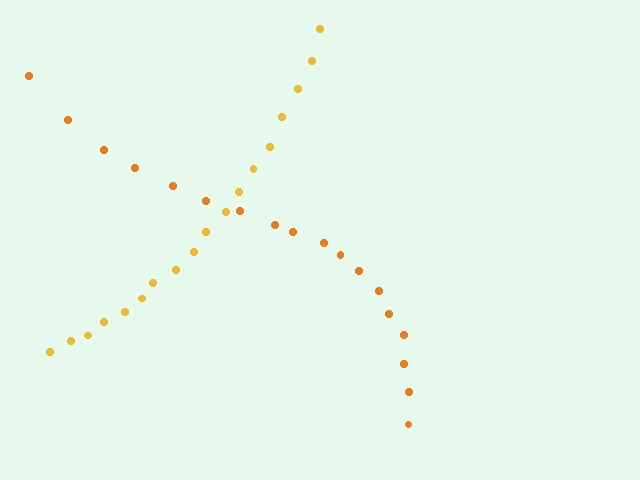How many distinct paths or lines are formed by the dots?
There are 2 distinct paths.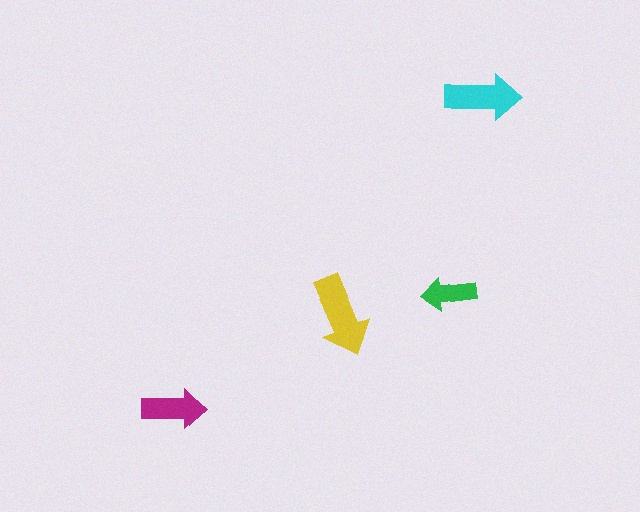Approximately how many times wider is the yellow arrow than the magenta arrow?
About 1.5 times wider.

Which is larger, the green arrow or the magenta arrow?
The magenta one.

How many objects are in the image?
There are 4 objects in the image.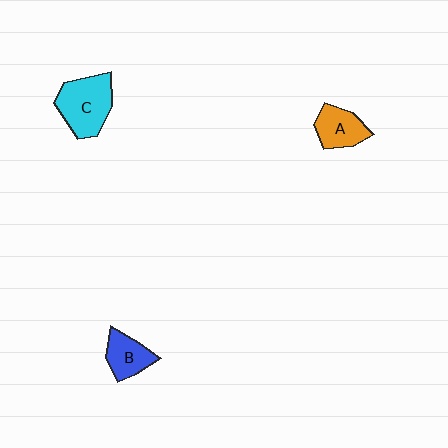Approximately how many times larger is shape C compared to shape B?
Approximately 1.7 times.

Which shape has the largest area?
Shape C (cyan).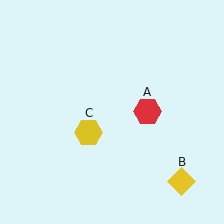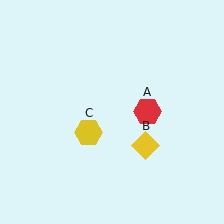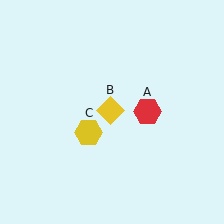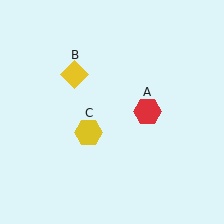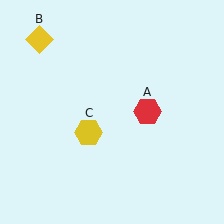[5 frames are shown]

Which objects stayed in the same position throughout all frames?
Red hexagon (object A) and yellow hexagon (object C) remained stationary.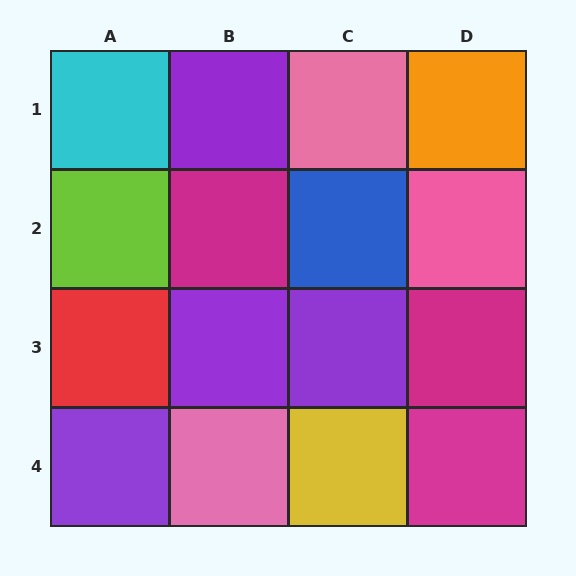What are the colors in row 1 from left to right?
Cyan, purple, pink, orange.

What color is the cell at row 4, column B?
Pink.